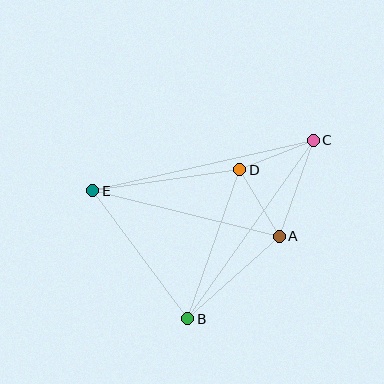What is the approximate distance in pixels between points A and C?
The distance between A and C is approximately 102 pixels.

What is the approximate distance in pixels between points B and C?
The distance between B and C is approximately 218 pixels.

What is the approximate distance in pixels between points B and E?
The distance between B and E is approximately 159 pixels.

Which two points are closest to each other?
Points A and D are closest to each other.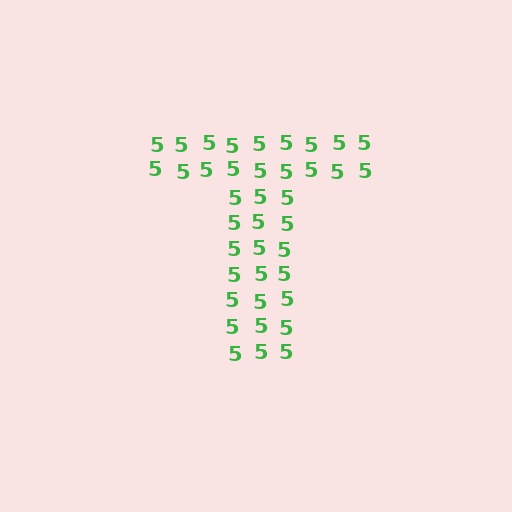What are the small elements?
The small elements are digit 5's.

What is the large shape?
The large shape is the letter T.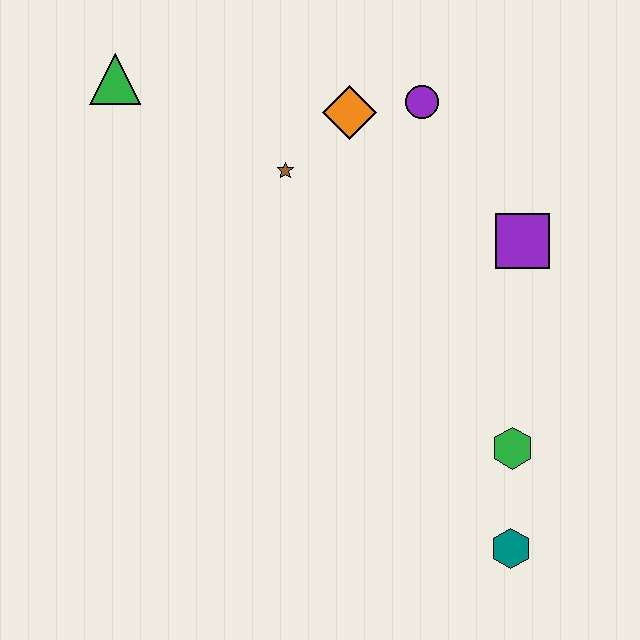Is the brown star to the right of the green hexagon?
No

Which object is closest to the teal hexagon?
The green hexagon is closest to the teal hexagon.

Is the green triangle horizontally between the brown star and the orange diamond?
No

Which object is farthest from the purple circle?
The teal hexagon is farthest from the purple circle.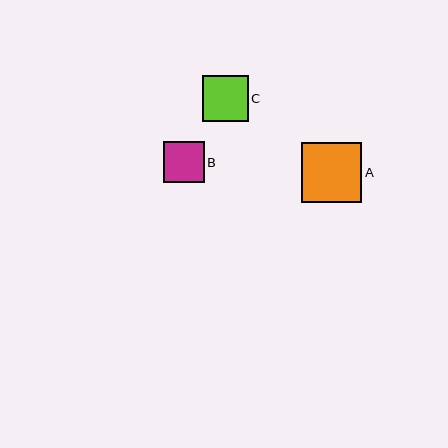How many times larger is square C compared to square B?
Square C is approximately 1.1 times the size of square B.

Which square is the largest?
Square A is the largest with a size of approximately 60 pixels.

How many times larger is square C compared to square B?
Square C is approximately 1.1 times the size of square B.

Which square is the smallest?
Square B is the smallest with a size of approximately 41 pixels.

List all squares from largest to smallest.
From largest to smallest: A, C, B.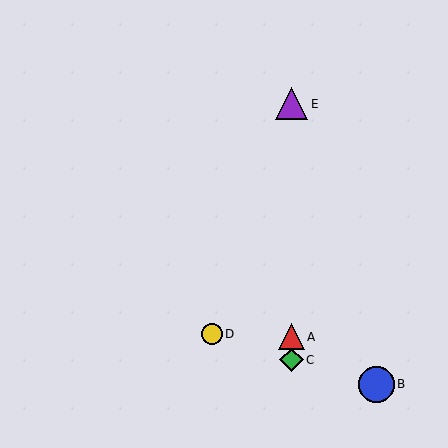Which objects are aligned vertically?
Objects A, C, E are aligned vertically.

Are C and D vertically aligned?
No, C is at x≈292 and D is at x≈212.